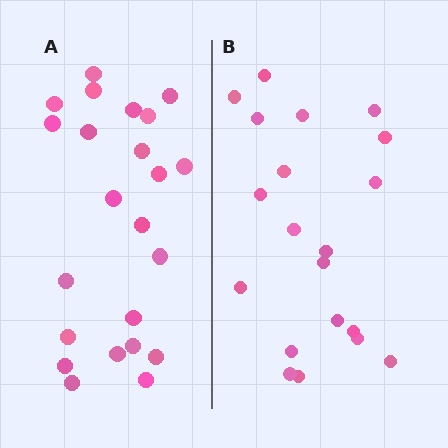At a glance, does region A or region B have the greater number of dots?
Region A (the left region) has more dots.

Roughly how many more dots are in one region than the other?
Region A has just a few more — roughly 2 or 3 more dots than region B.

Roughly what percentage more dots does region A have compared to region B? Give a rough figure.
About 15% more.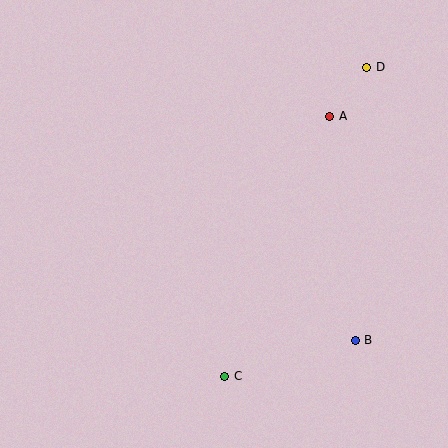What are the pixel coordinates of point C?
Point C is at (225, 376).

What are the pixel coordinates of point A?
Point A is at (330, 116).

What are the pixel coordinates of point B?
Point B is at (355, 341).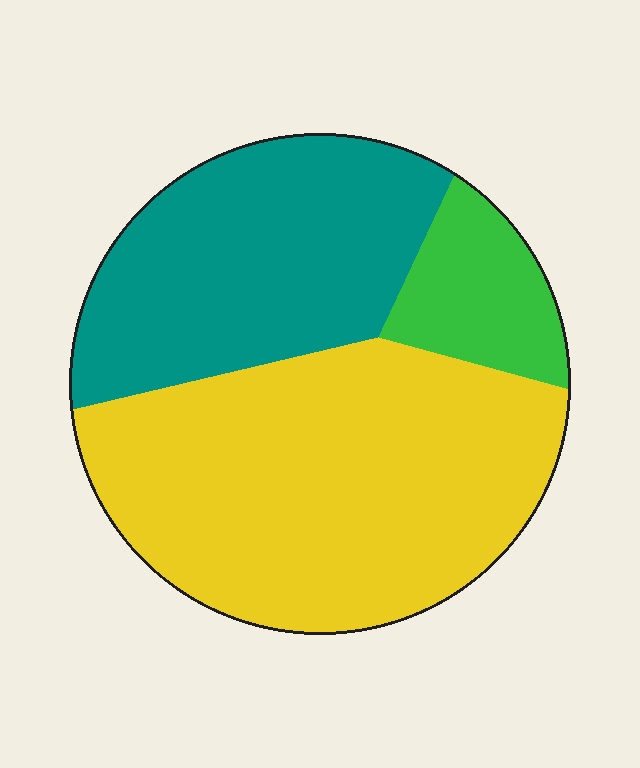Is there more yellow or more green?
Yellow.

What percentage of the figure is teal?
Teal covers roughly 35% of the figure.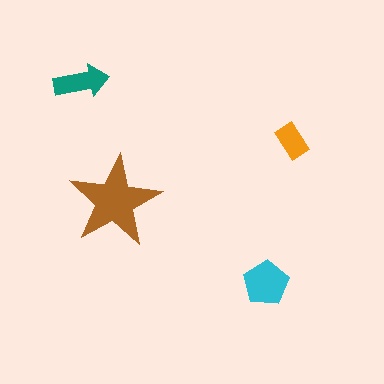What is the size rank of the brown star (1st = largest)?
1st.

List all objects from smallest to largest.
The orange rectangle, the teal arrow, the cyan pentagon, the brown star.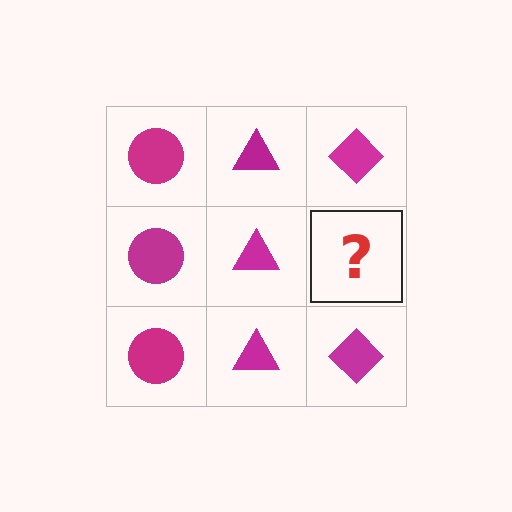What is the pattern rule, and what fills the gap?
The rule is that each column has a consistent shape. The gap should be filled with a magenta diamond.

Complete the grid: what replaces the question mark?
The question mark should be replaced with a magenta diamond.